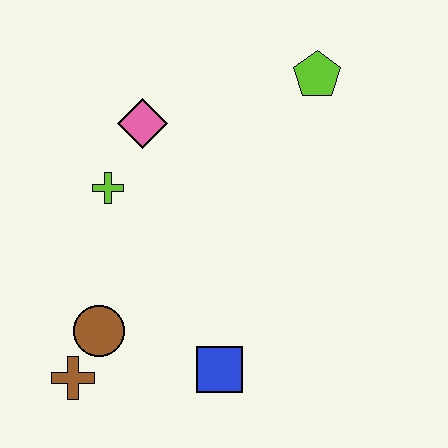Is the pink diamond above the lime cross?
Yes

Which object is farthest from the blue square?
The lime pentagon is farthest from the blue square.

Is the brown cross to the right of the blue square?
No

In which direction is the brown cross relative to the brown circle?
The brown cross is below the brown circle.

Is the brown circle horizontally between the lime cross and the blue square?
No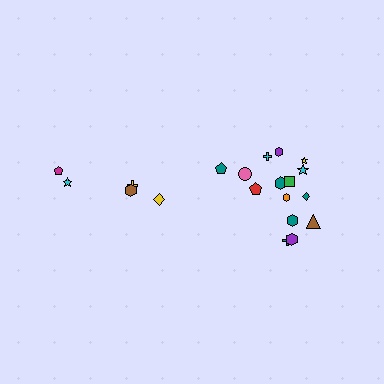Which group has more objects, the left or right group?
The right group.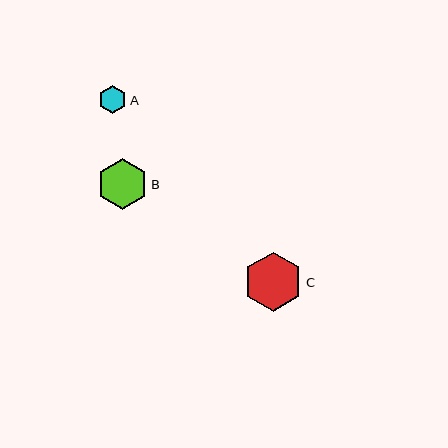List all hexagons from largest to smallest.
From largest to smallest: C, B, A.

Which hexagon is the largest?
Hexagon C is the largest with a size of approximately 59 pixels.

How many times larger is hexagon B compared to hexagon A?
Hexagon B is approximately 1.8 times the size of hexagon A.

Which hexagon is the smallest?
Hexagon A is the smallest with a size of approximately 28 pixels.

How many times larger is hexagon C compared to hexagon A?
Hexagon C is approximately 2.1 times the size of hexagon A.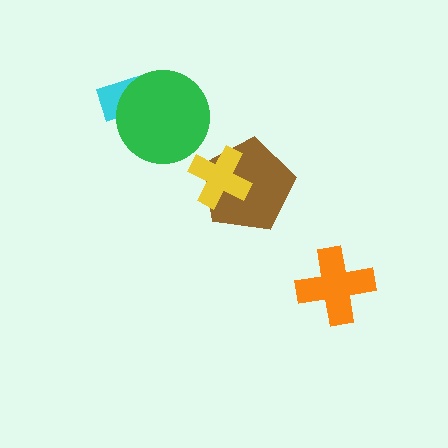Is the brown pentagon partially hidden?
Yes, it is partially covered by another shape.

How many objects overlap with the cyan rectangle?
1 object overlaps with the cyan rectangle.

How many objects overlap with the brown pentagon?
1 object overlaps with the brown pentagon.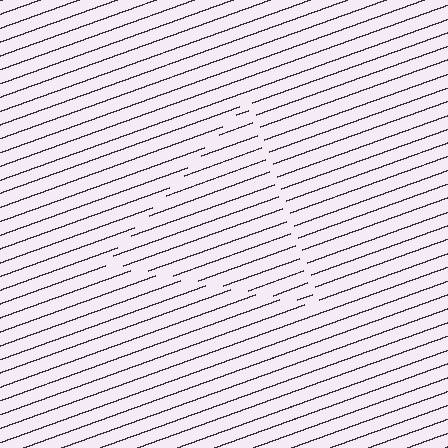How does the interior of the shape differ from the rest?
The interior of the shape contains the same grating, shifted by half a period — the contour is defined by the phase discontinuity where line-ends from the inner and outer gratings abut.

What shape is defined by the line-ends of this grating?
An illusory triangle. The interior of the shape contains the same grating, shifted by half a period — the contour is defined by the phase discontinuity where line-ends from the inner and outer gratings abut.